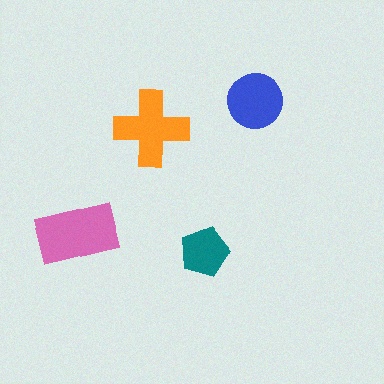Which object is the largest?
The pink rectangle.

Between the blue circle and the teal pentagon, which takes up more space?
The blue circle.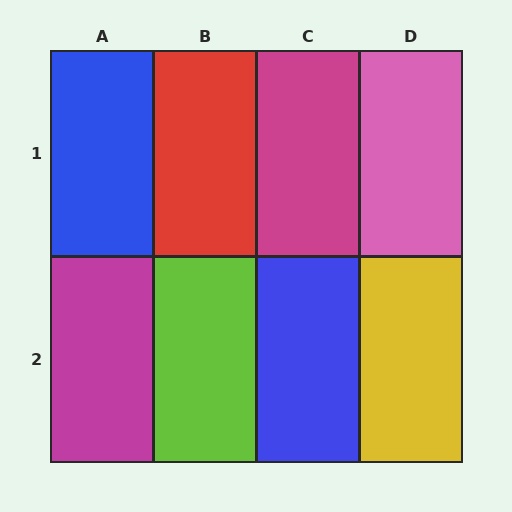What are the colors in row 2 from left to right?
Magenta, lime, blue, yellow.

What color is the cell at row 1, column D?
Pink.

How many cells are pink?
1 cell is pink.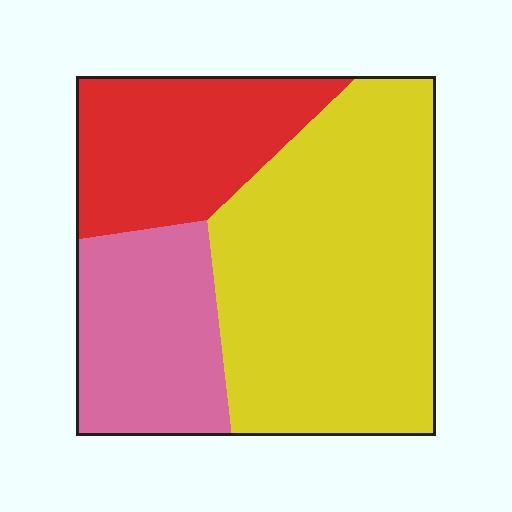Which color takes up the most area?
Yellow, at roughly 55%.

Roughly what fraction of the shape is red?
Red takes up between a sixth and a third of the shape.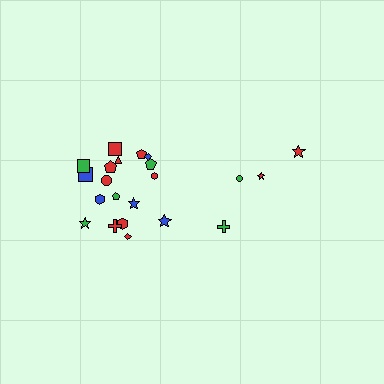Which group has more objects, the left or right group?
The left group.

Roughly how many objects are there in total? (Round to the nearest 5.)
Roughly 20 objects in total.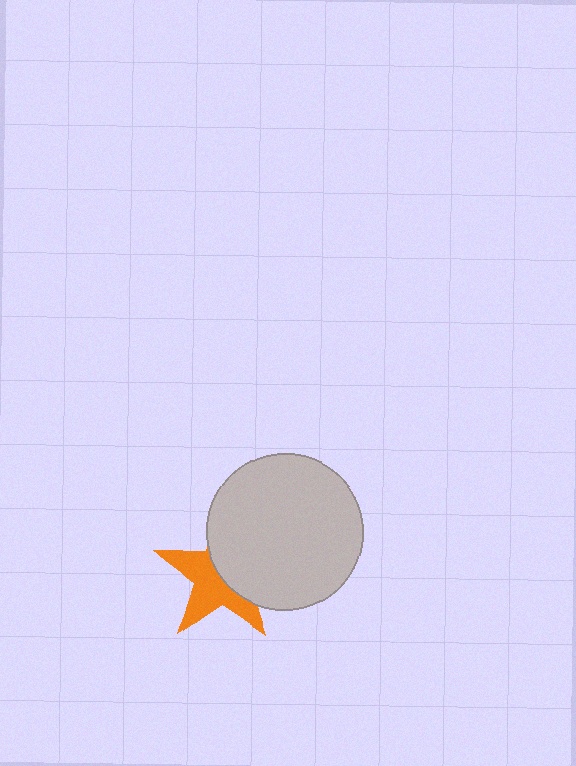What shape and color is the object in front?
The object in front is a light gray circle.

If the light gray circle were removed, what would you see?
You would see the complete orange star.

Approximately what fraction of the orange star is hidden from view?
Roughly 48% of the orange star is hidden behind the light gray circle.